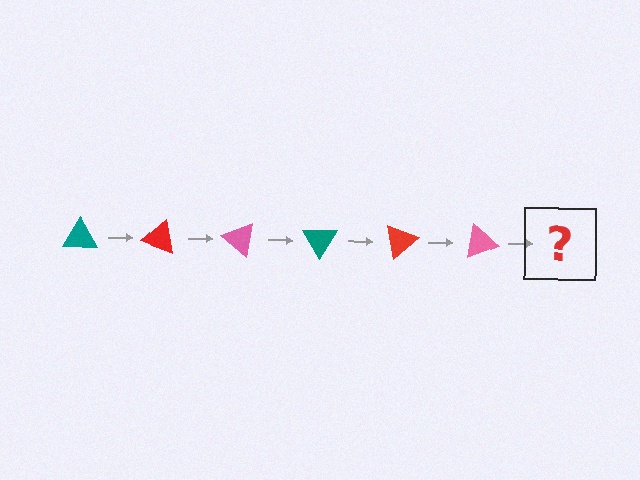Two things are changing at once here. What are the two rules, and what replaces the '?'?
The two rules are that it rotates 20 degrees each step and the color cycles through teal, red, and pink. The '?' should be a teal triangle, rotated 120 degrees from the start.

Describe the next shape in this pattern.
It should be a teal triangle, rotated 120 degrees from the start.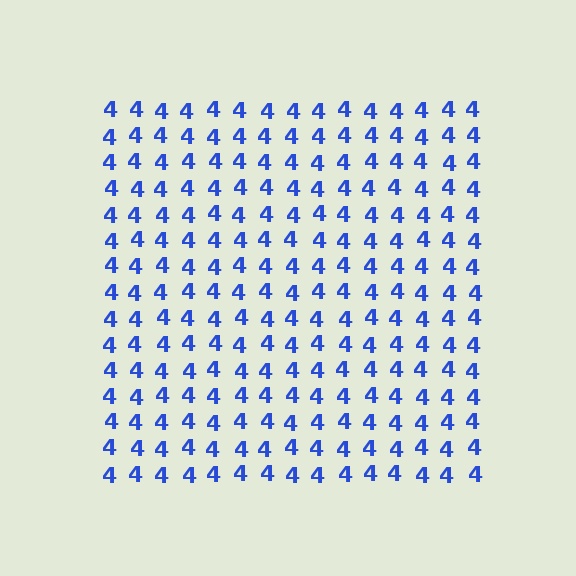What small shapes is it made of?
It is made of small digit 4's.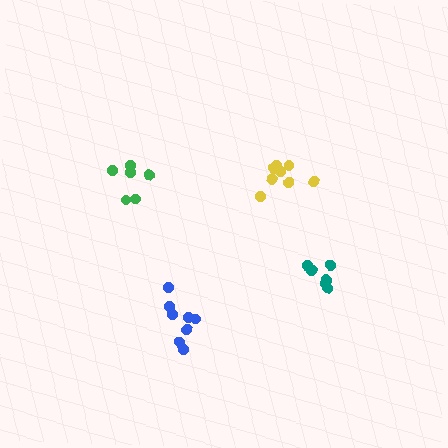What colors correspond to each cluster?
The clusters are colored: yellow, green, teal, blue.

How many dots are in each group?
Group 1: 8 dots, Group 2: 6 dots, Group 3: 6 dots, Group 4: 8 dots (28 total).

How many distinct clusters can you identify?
There are 4 distinct clusters.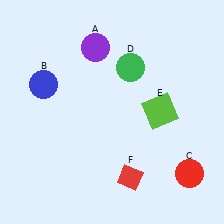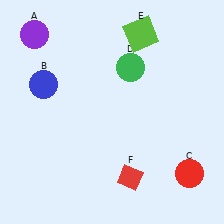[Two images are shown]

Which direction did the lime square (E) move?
The lime square (E) moved up.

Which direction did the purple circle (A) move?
The purple circle (A) moved left.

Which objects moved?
The objects that moved are: the purple circle (A), the lime square (E).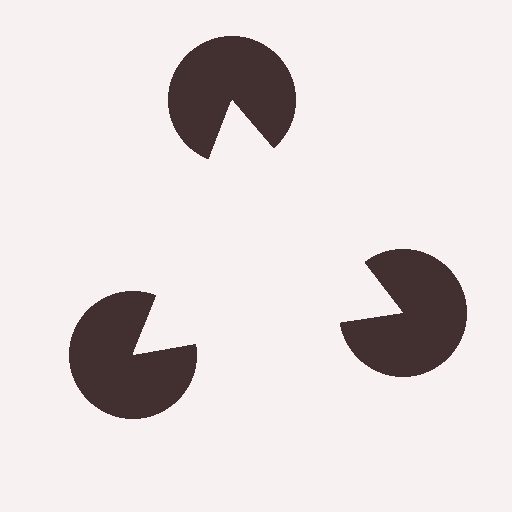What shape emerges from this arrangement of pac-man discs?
An illusory triangle — its edges are inferred from the aligned wedge cuts in the pac-man discs, not physically drawn.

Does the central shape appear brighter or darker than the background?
It typically appears slightly brighter than the background, even though no actual brightness change is drawn.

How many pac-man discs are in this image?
There are 3 — one at each vertex of the illusory triangle.